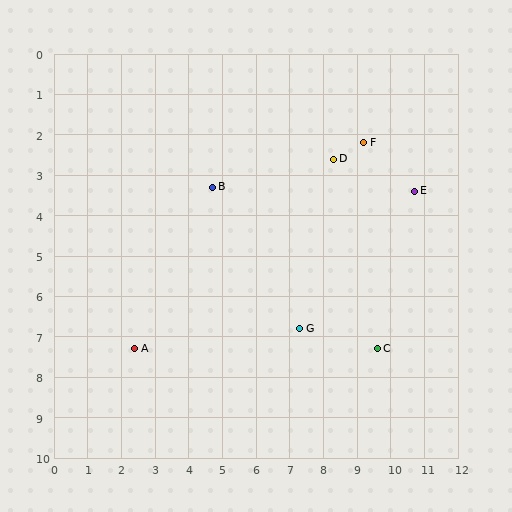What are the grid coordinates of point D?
Point D is at approximately (8.3, 2.6).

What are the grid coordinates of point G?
Point G is at approximately (7.3, 6.8).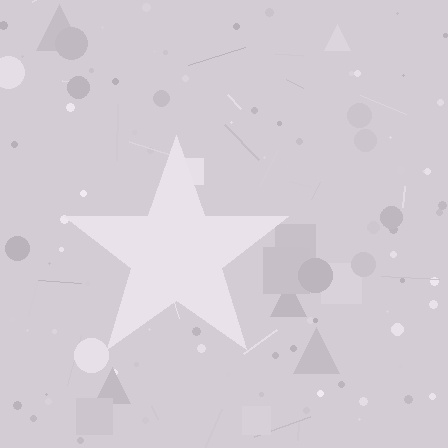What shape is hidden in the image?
A star is hidden in the image.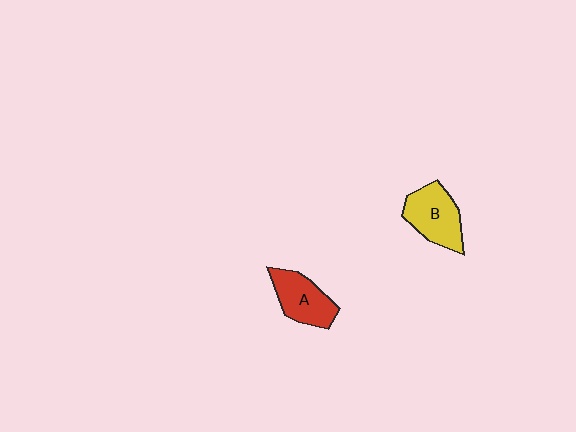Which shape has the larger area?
Shape B (yellow).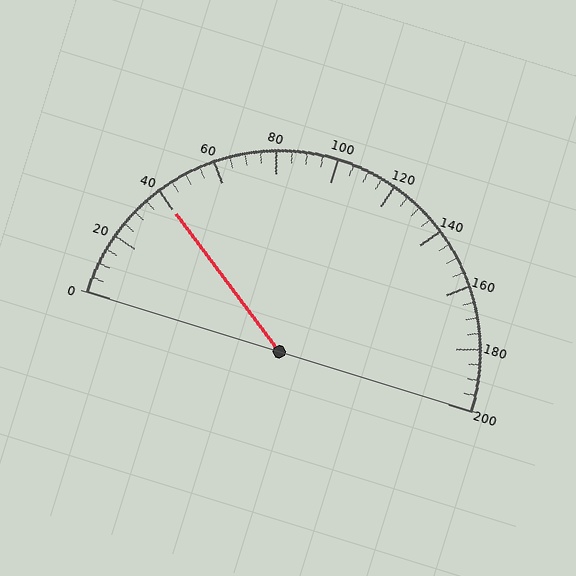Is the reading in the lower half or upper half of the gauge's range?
The reading is in the lower half of the range (0 to 200).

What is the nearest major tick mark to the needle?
The nearest major tick mark is 40.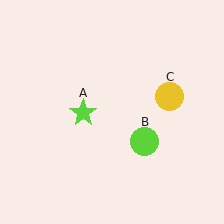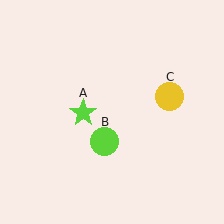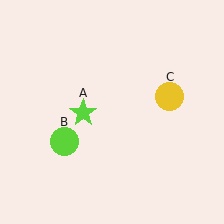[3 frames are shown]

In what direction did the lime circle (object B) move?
The lime circle (object B) moved left.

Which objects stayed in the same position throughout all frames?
Lime star (object A) and yellow circle (object C) remained stationary.